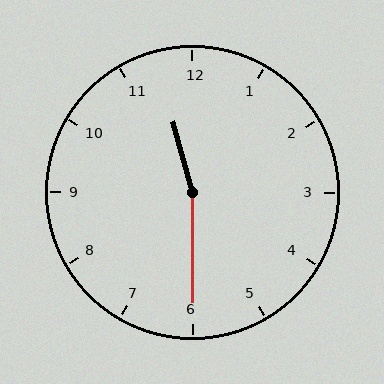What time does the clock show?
11:30.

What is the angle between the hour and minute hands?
Approximately 165 degrees.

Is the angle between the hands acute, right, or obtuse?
It is obtuse.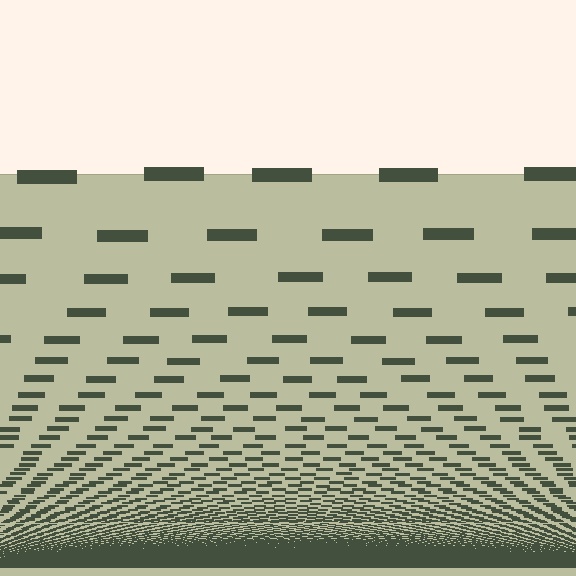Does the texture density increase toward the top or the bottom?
Density increases toward the bottom.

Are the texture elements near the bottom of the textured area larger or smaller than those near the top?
Smaller. The gradient is inverted — elements near the bottom are smaller and denser.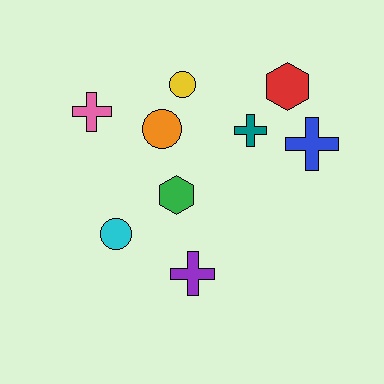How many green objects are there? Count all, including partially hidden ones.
There is 1 green object.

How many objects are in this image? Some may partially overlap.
There are 9 objects.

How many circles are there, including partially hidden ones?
There are 3 circles.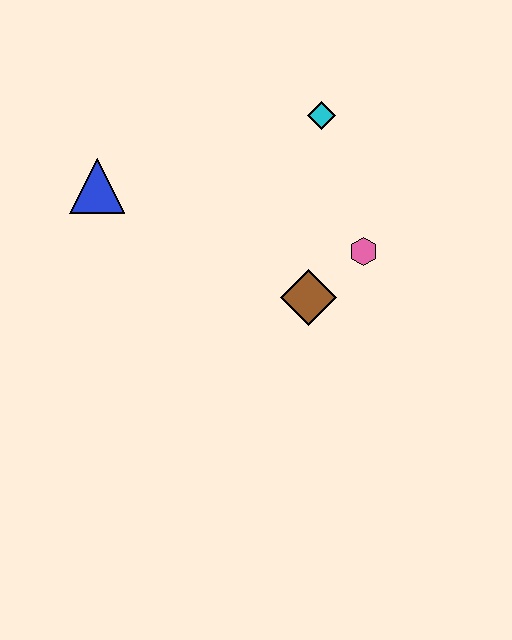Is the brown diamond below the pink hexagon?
Yes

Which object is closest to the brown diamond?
The pink hexagon is closest to the brown diamond.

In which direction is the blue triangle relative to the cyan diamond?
The blue triangle is to the left of the cyan diamond.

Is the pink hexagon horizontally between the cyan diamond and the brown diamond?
No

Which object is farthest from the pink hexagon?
The blue triangle is farthest from the pink hexagon.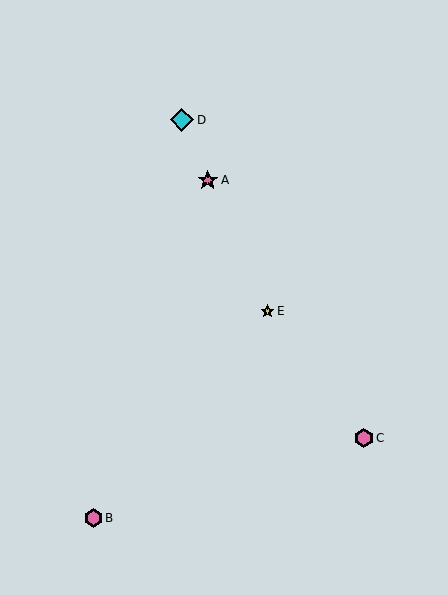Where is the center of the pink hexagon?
The center of the pink hexagon is at (364, 438).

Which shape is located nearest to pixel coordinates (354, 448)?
The pink hexagon (labeled C) at (364, 438) is nearest to that location.